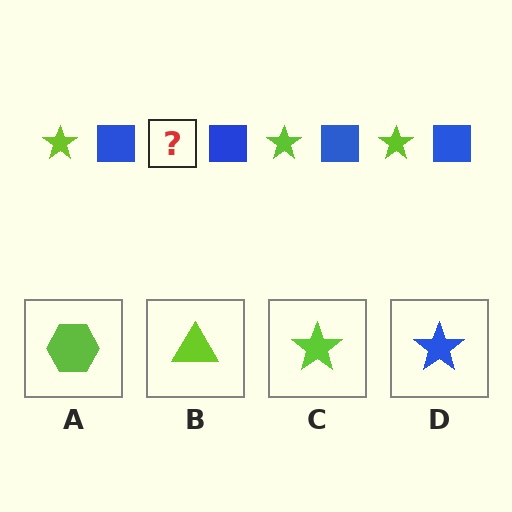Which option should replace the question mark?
Option C.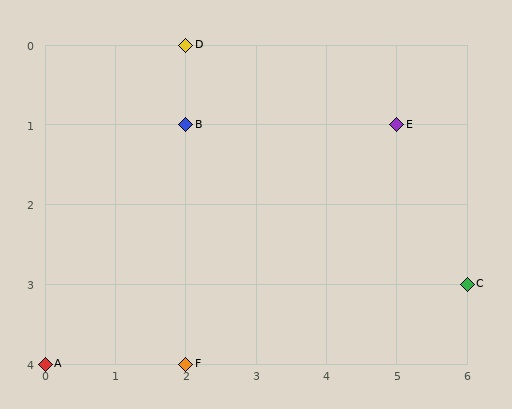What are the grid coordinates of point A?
Point A is at grid coordinates (0, 4).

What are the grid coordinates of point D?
Point D is at grid coordinates (2, 0).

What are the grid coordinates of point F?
Point F is at grid coordinates (2, 4).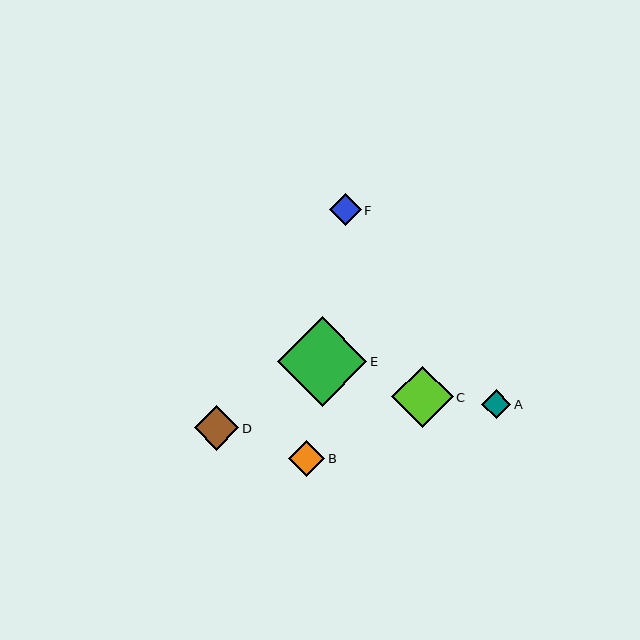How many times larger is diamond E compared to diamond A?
Diamond E is approximately 3.1 times the size of diamond A.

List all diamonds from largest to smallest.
From largest to smallest: E, C, D, B, F, A.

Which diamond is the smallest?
Diamond A is the smallest with a size of approximately 29 pixels.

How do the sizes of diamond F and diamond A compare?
Diamond F and diamond A are approximately the same size.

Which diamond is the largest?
Diamond E is the largest with a size of approximately 89 pixels.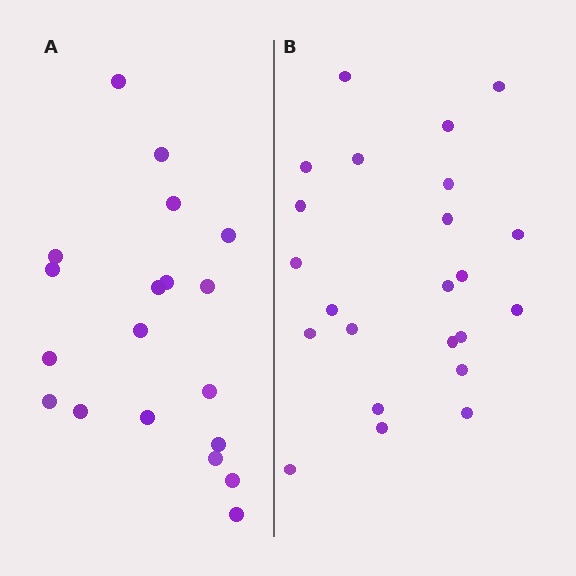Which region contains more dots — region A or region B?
Region B (the right region) has more dots.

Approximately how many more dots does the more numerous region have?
Region B has about 4 more dots than region A.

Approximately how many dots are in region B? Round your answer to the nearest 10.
About 20 dots. (The exact count is 23, which rounds to 20.)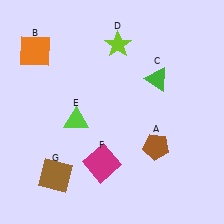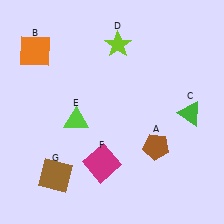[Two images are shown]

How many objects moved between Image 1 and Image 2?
1 object moved between the two images.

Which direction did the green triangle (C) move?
The green triangle (C) moved down.